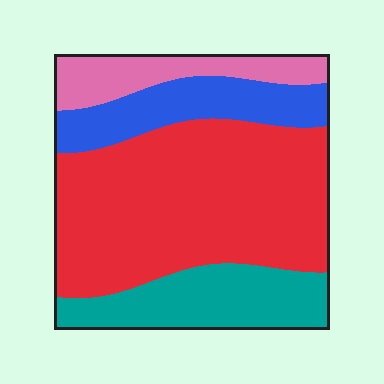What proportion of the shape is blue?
Blue takes up less than a quarter of the shape.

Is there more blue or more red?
Red.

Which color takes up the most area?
Red, at roughly 55%.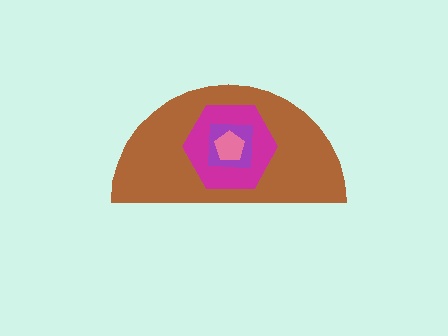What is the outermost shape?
The brown semicircle.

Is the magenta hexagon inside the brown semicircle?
Yes.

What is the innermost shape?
The pink pentagon.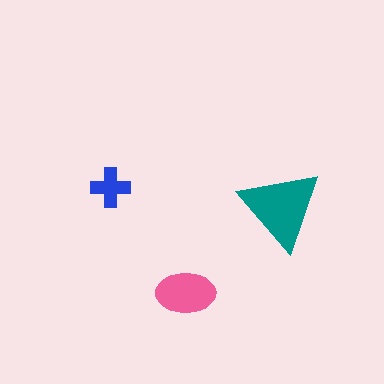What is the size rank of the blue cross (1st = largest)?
3rd.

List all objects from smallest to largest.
The blue cross, the pink ellipse, the teal triangle.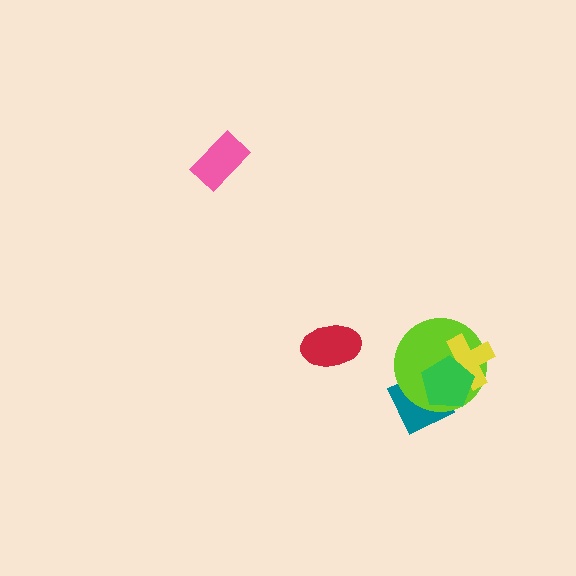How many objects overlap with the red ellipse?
0 objects overlap with the red ellipse.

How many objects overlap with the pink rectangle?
0 objects overlap with the pink rectangle.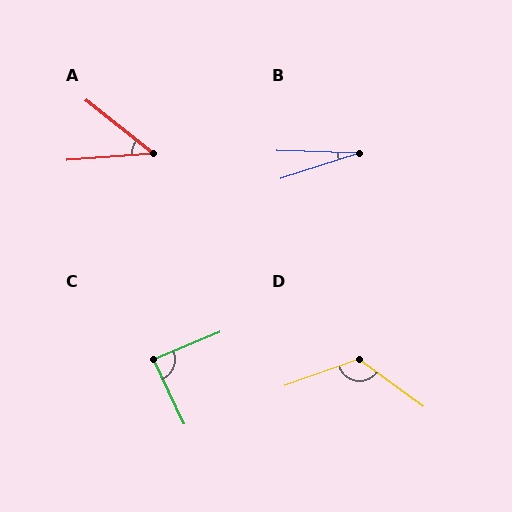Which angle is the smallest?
B, at approximately 19 degrees.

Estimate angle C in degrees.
Approximately 87 degrees.